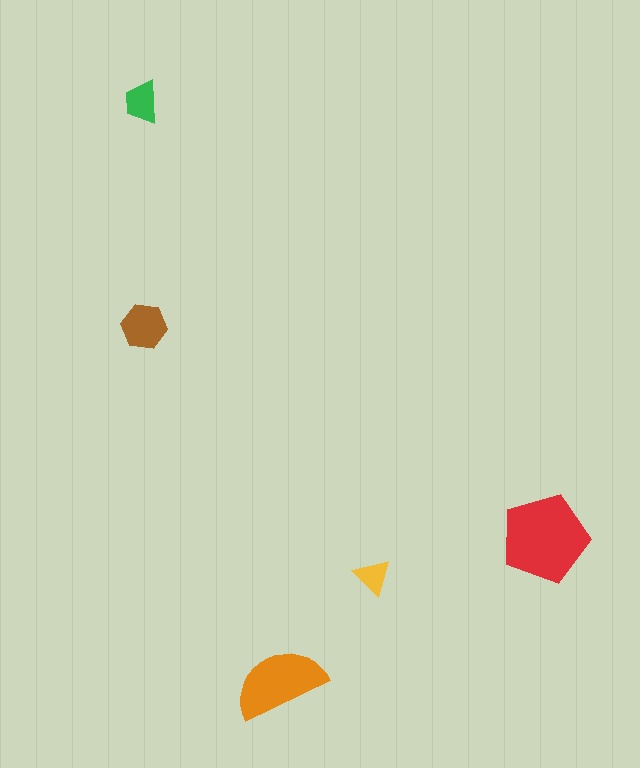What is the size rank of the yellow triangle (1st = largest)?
5th.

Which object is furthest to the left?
The green trapezoid is leftmost.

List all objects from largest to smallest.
The red pentagon, the orange semicircle, the brown hexagon, the green trapezoid, the yellow triangle.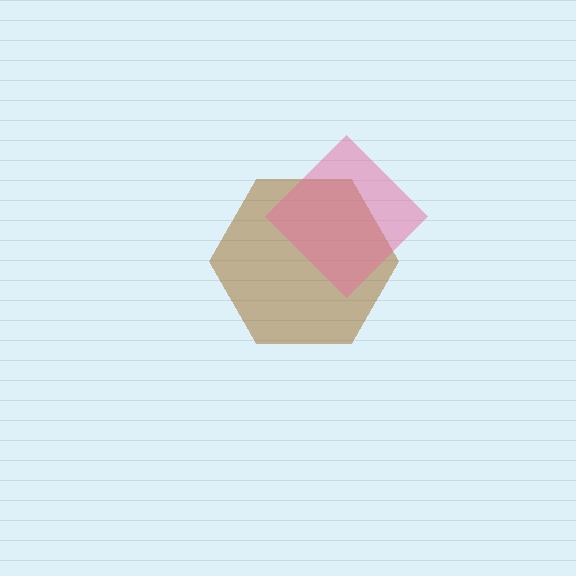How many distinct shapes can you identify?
There are 2 distinct shapes: a brown hexagon, a pink diamond.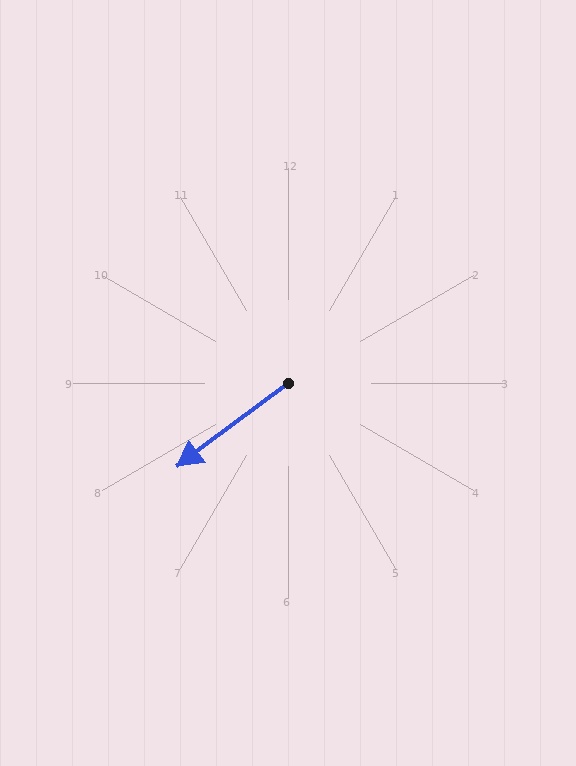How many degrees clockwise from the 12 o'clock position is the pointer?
Approximately 233 degrees.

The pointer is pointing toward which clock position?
Roughly 8 o'clock.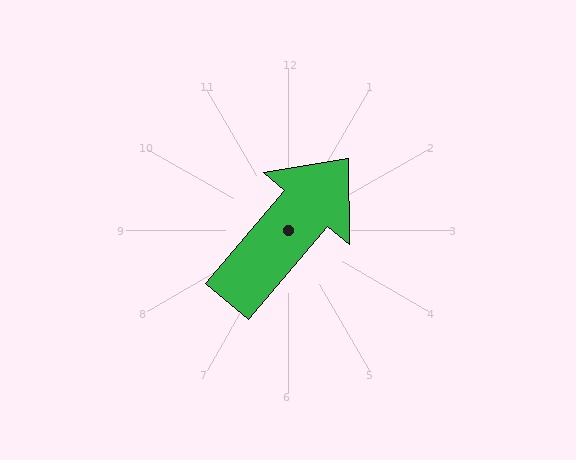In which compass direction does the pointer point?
Northeast.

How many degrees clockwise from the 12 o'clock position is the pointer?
Approximately 40 degrees.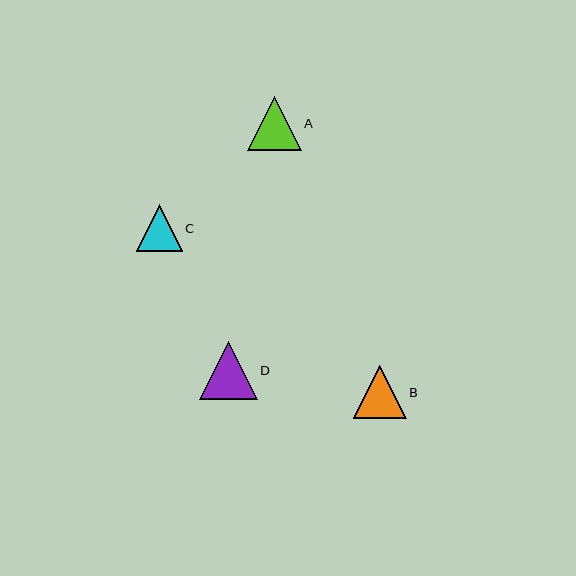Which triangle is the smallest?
Triangle C is the smallest with a size of approximately 46 pixels.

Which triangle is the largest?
Triangle D is the largest with a size of approximately 58 pixels.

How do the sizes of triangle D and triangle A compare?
Triangle D and triangle A are approximately the same size.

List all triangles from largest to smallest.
From largest to smallest: D, A, B, C.